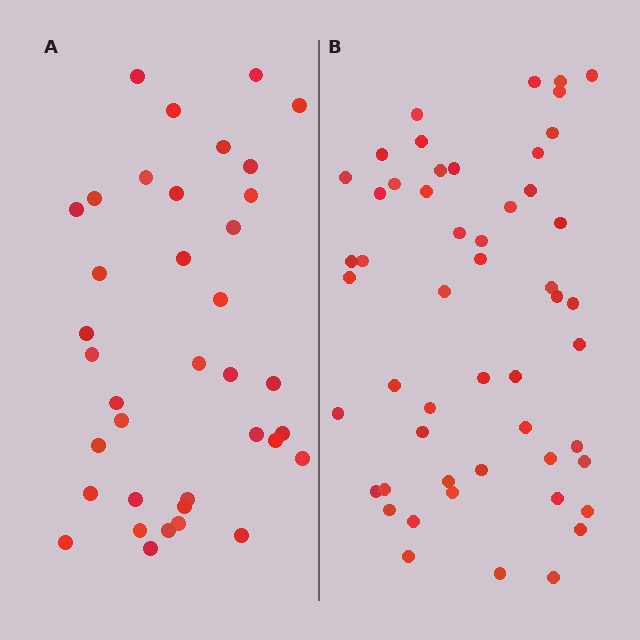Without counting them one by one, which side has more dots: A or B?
Region B (the right region) has more dots.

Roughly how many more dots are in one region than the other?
Region B has approximately 15 more dots than region A.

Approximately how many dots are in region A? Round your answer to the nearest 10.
About 40 dots. (The exact count is 37, which rounds to 40.)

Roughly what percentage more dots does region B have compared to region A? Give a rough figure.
About 40% more.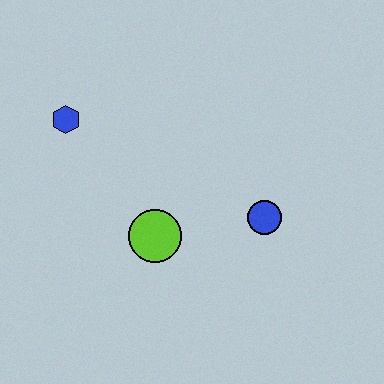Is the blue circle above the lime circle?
Yes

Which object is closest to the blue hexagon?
The lime circle is closest to the blue hexagon.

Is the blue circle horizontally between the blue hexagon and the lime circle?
No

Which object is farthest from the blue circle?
The blue hexagon is farthest from the blue circle.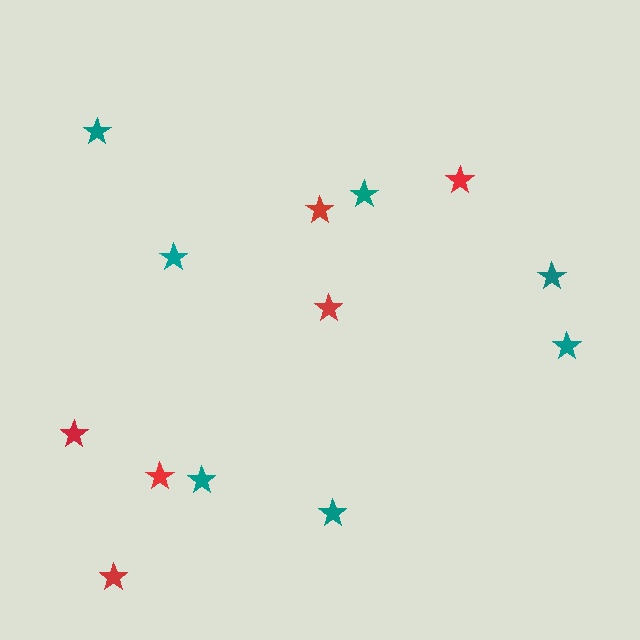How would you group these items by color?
There are 2 groups: one group of teal stars (7) and one group of red stars (6).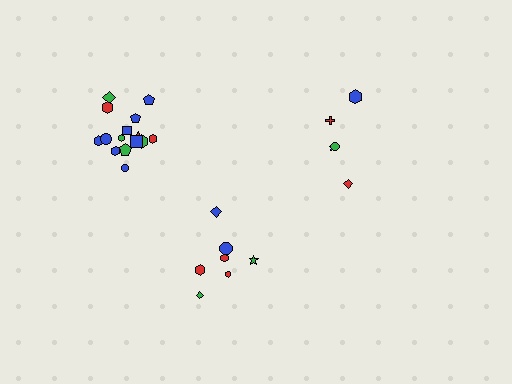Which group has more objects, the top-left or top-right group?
The top-left group.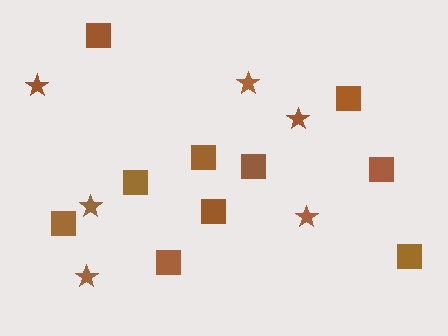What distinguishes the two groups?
There are 2 groups: one group of squares (10) and one group of stars (6).